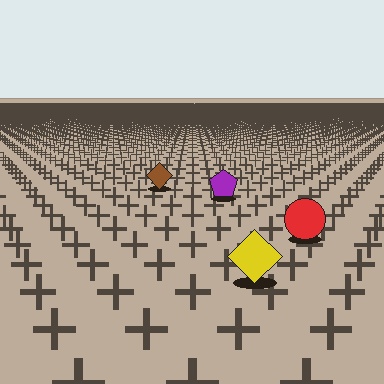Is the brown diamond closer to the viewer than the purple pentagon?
No. The purple pentagon is closer — you can tell from the texture gradient: the ground texture is coarser near it.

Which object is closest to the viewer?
The yellow diamond is closest. The texture marks near it are larger and more spread out.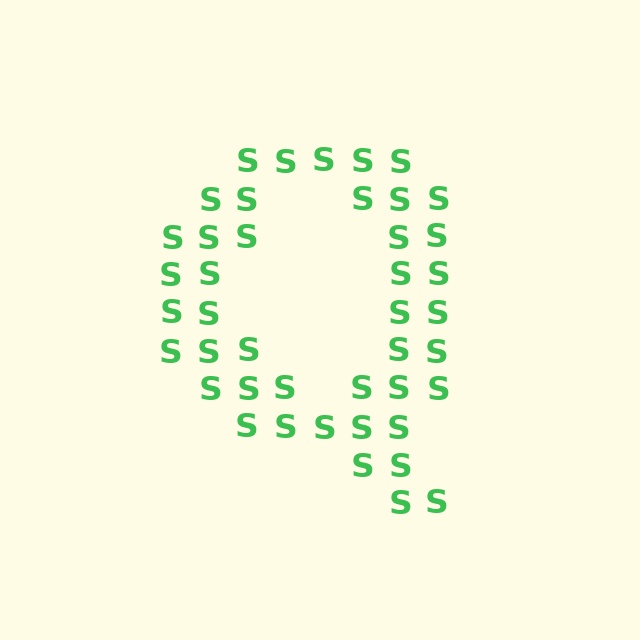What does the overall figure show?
The overall figure shows the letter Q.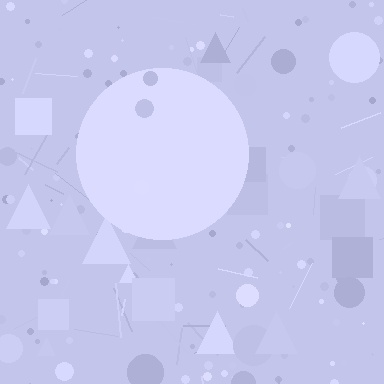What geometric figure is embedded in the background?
A circle is embedded in the background.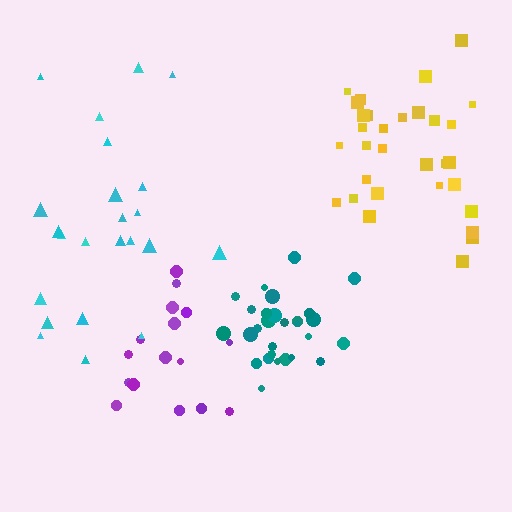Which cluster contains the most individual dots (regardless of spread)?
Yellow (31).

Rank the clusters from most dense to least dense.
teal, purple, yellow, cyan.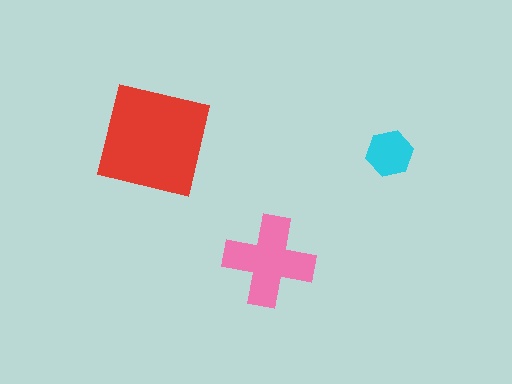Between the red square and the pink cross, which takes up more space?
The red square.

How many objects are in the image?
There are 3 objects in the image.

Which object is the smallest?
The cyan hexagon.